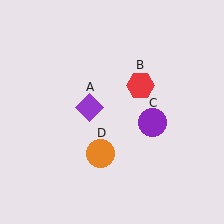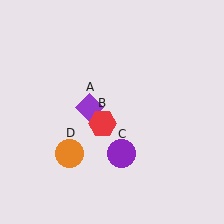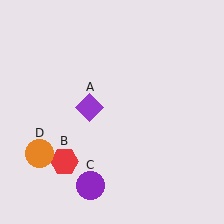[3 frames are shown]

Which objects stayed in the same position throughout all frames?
Purple diamond (object A) remained stationary.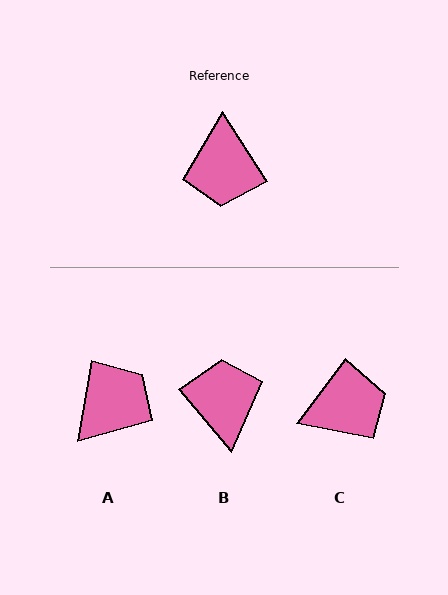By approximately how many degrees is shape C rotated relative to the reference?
Approximately 110 degrees counter-clockwise.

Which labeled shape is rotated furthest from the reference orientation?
B, about 173 degrees away.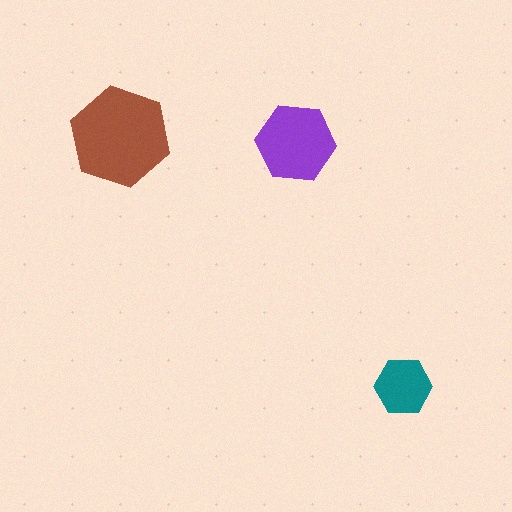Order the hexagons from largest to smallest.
the brown one, the purple one, the teal one.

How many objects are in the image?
There are 3 objects in the image.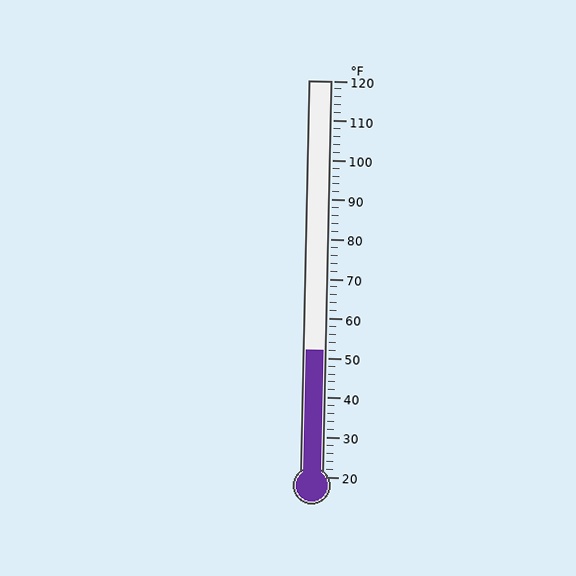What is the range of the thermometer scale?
The thermometer scale ranges from 20°F to 120°F.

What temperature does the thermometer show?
The thermometer shows approximately 52°F.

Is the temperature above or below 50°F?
The temperature is above 50°F.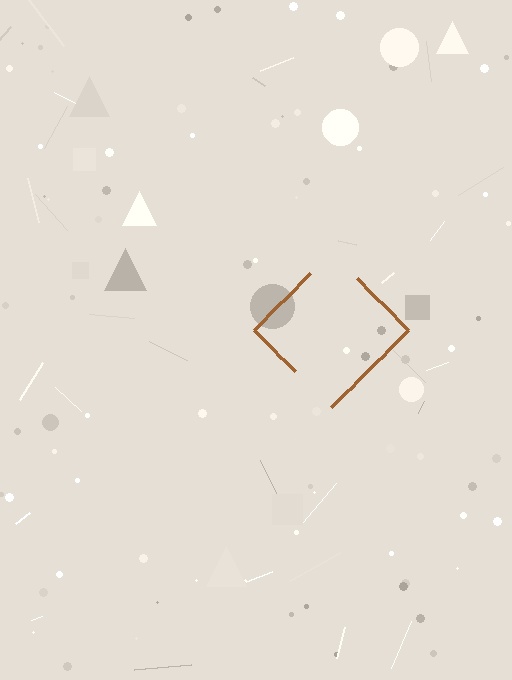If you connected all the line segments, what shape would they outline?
They would outline a diamond.